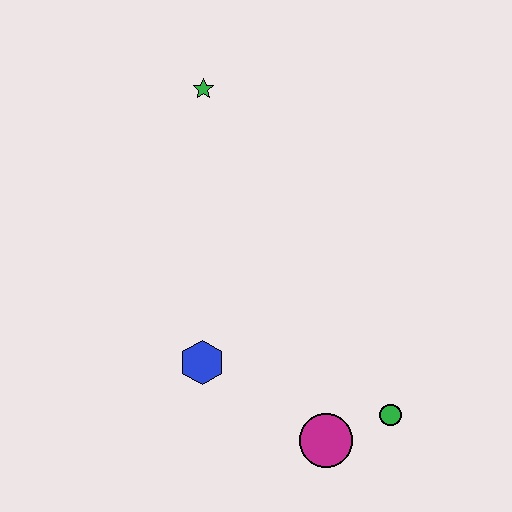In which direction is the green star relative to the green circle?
The green star is above the green circle.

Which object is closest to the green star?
The blue hexagon is closest to the green star.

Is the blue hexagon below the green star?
Yes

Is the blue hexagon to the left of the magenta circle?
Yes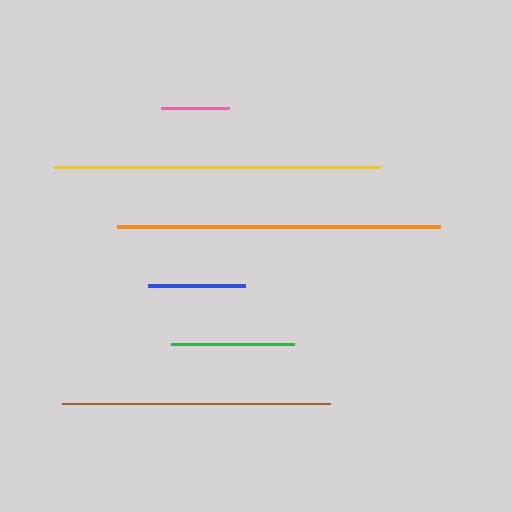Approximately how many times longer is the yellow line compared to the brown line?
The yellow line is approximately 1.2 times the length of the brown line.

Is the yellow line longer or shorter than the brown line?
The yellow line is longer than the brown line.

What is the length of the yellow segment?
The yellow segment is approximately 326 pixels long.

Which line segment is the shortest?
The pink line is the shortest at approximately 68 pixels.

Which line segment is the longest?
The yellow line is the longest at approximately 326 pixels.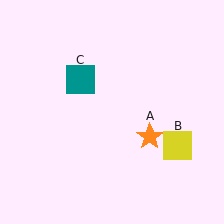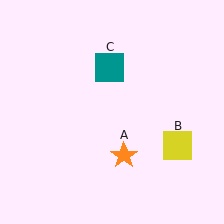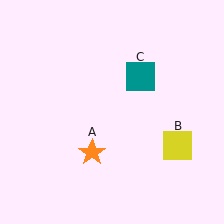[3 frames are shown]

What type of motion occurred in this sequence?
The orange star (object A), teal square (object C) rotated clockwise around the center of the scene.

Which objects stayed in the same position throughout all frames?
Yellow square (object B) remained stationary.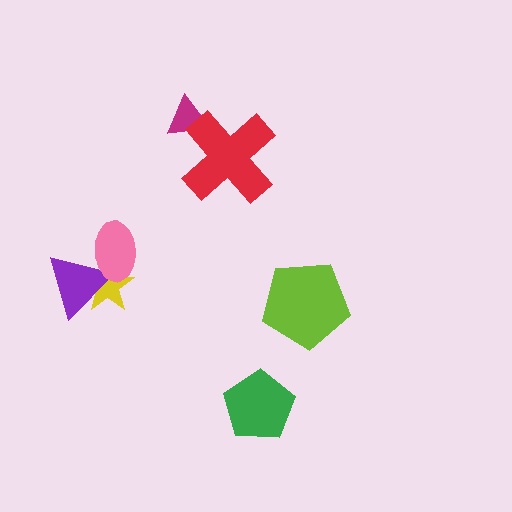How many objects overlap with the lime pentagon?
0 objects overlap with the lime pentagon.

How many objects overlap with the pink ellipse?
2 objects overlap with the pink ellipse.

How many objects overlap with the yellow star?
2 objects overlap with the yellow star.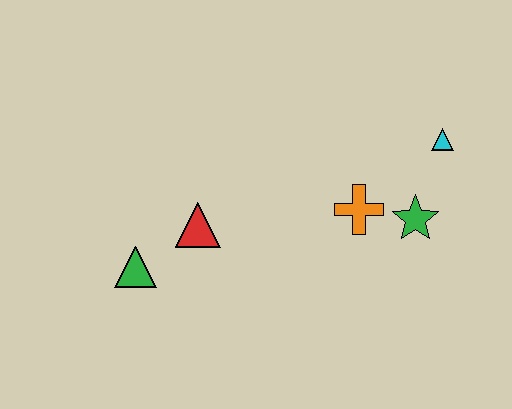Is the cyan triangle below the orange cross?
No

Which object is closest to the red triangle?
The green triangle is closest to the red triangle.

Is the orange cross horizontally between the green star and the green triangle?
Yes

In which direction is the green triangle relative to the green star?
The green triangle is to the left of the green star.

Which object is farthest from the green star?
The green triangle is farthest from the green star.